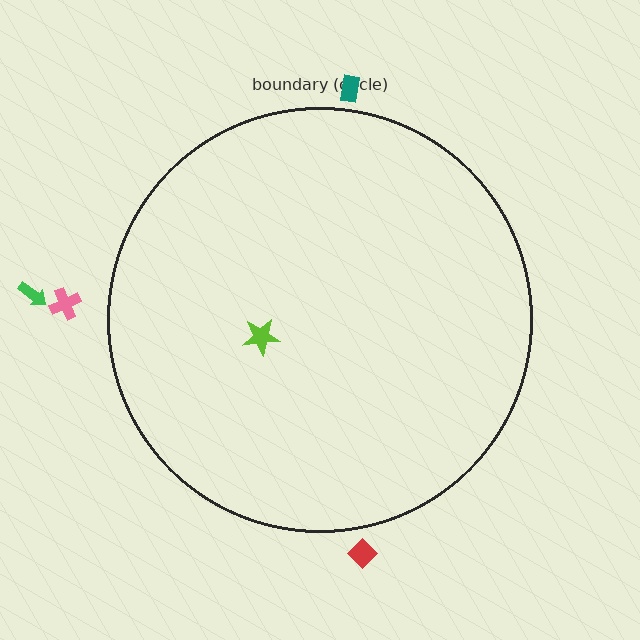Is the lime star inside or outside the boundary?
Inside.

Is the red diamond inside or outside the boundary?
Outside.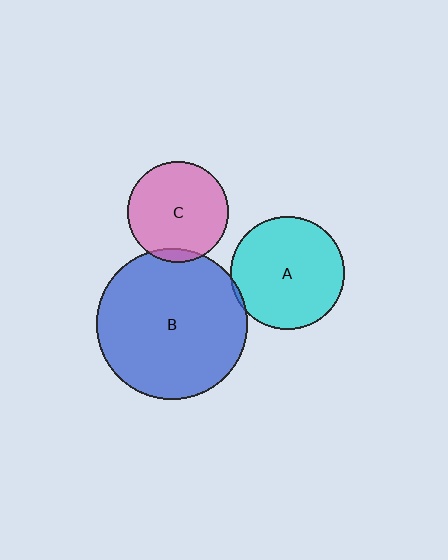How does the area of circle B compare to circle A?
Approximately 1.8 times.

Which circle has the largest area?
Circle B (blue).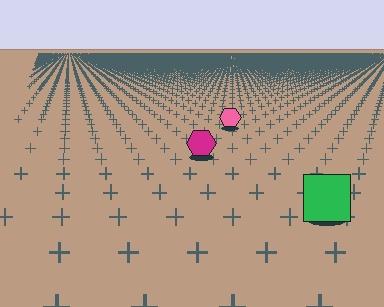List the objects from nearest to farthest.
From nearest to farthest: the green square, the magenta hexagon, the pink hexagon.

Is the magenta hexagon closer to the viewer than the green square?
No. The green square is closer — you can tell from the texture gradient: the ground texture is coarser near it.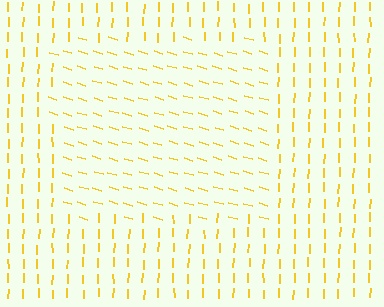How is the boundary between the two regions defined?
The boundary is defined purely by a change in line orientation (approximately 75 degrees difference). All lines are the same color and thickness.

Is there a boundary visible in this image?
Yes, there is a texture boundary formed by a change in line orientation.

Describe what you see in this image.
The image is filled with small yellow line segments. A rectangle region in the image has lines oriented differently from the surrounding lines, creating a visible texture boundary.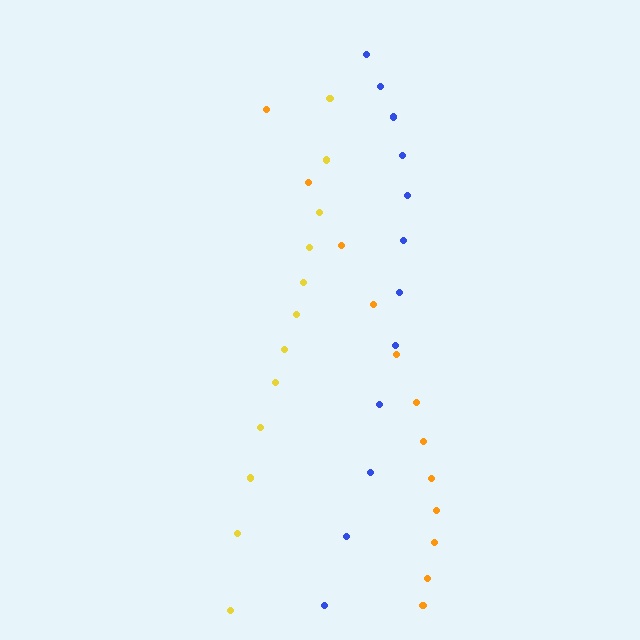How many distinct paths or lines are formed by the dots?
There are 3 distinct paths.